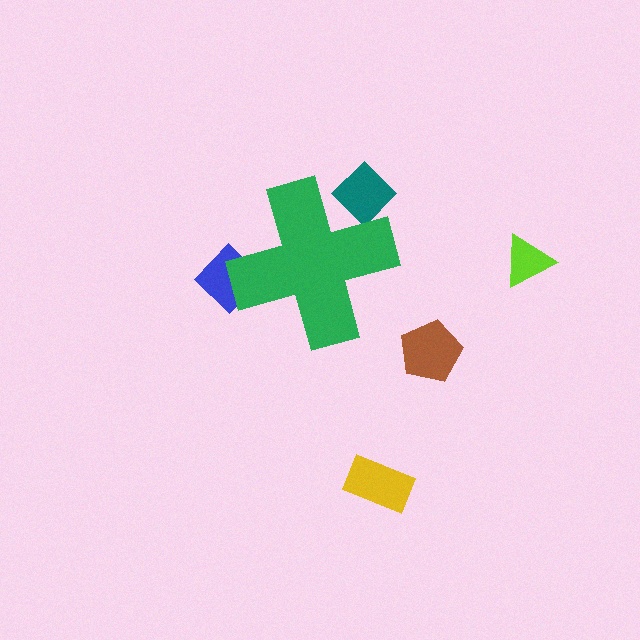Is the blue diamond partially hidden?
Yes, the blue diamond is partially hidden behind the green cross.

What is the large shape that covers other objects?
A green cross.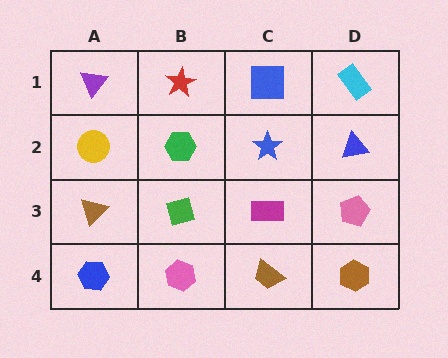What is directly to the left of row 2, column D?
A blue star.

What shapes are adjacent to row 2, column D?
A cyan rectangle (row 1, column D), a pink pentagon (row 3, column D), a blue star (row 2, column C).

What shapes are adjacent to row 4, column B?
A green diamond (row 3, column B), a blue hexagon (row 4, column A), a brown trapezoid (row 4, column C).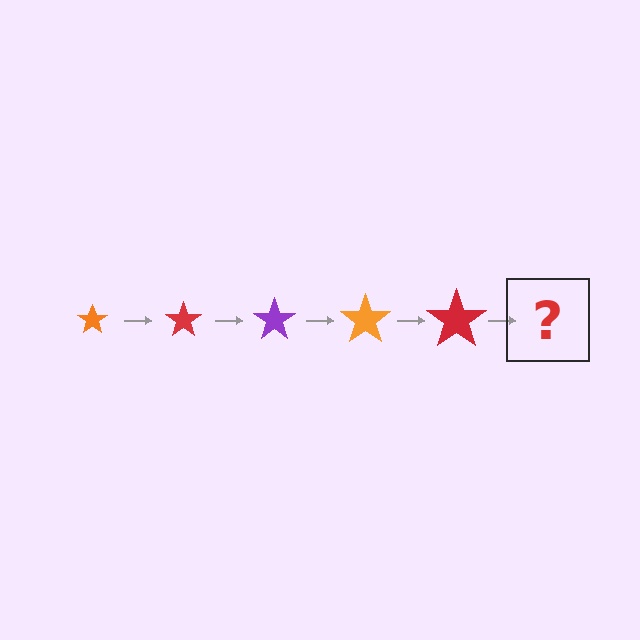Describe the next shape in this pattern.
It should be a purple star, larger than the previous one.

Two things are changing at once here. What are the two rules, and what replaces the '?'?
The two rules are that the star grows larger each step and the color cycles through orange, red, and purple. The '?' should be a purple star, larger than the previous one.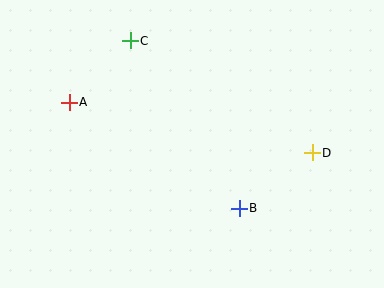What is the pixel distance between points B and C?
The distance between B and C is 200 pixels.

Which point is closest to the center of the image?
Point B at (239, 208) is closest to the center.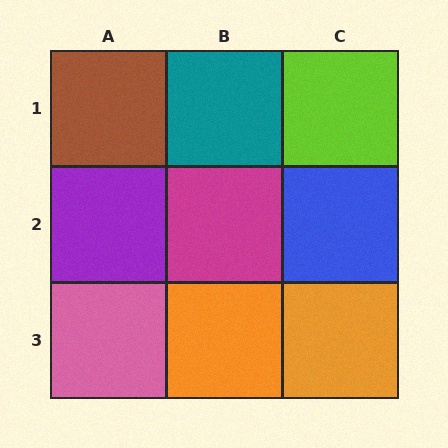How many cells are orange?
2 cells are orange.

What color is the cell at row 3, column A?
Pink.